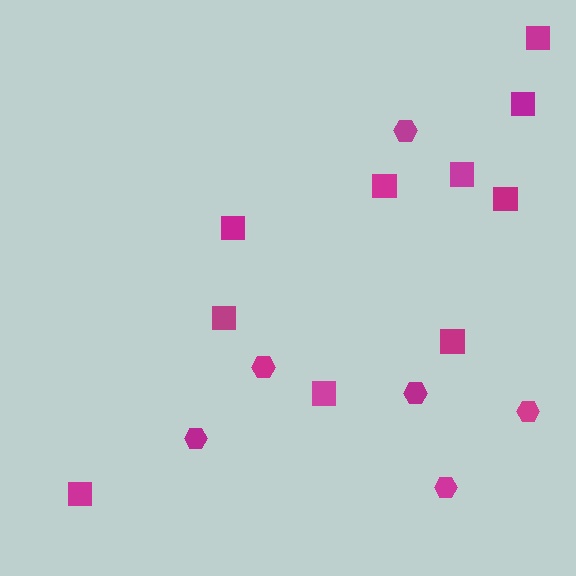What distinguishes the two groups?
There are 2 groups: one group of squares (10) and one group of hexagons (6).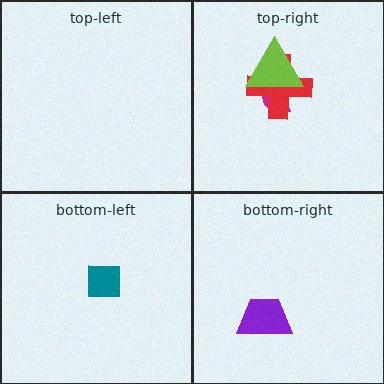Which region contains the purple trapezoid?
The bottom-right region.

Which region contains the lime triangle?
The top-right region.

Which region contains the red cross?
The top-right region.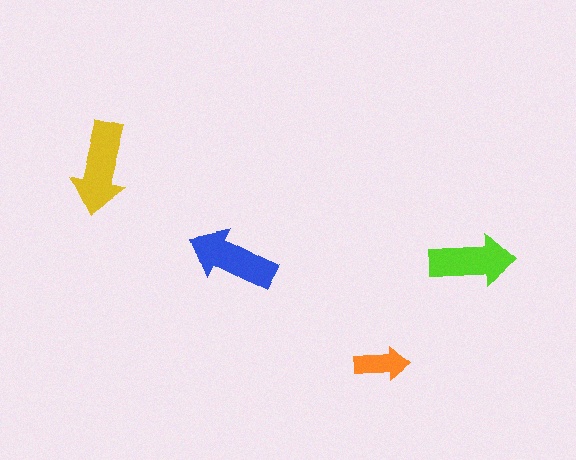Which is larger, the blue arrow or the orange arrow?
The blue one.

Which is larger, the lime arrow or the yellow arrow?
The yellow one.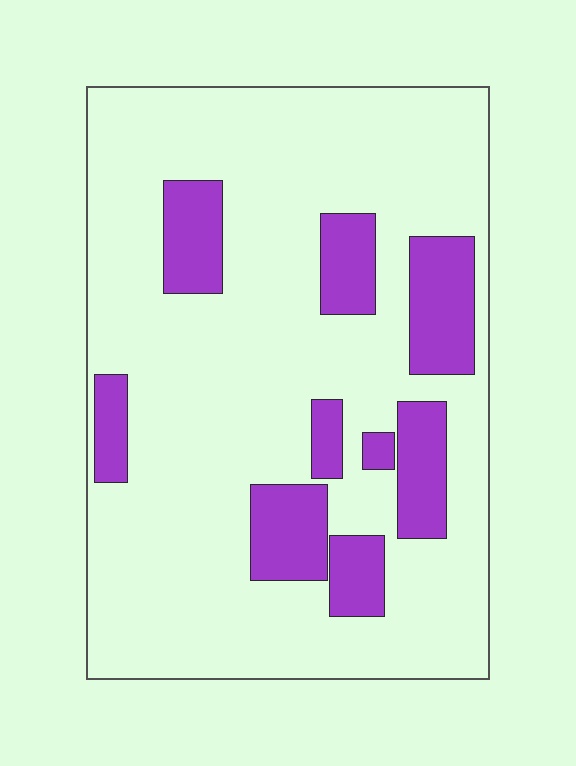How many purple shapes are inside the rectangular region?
9.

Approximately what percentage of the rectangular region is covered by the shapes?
Approximately 20%.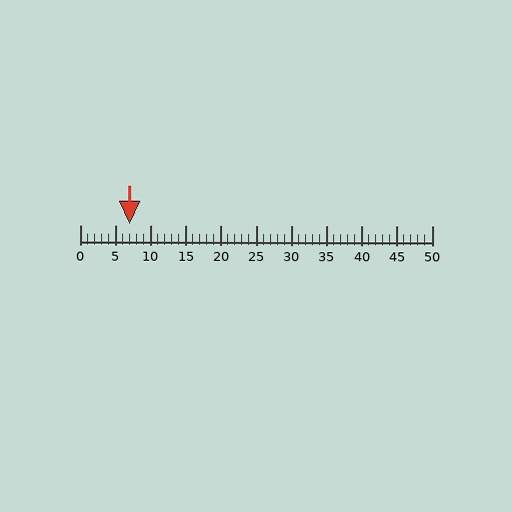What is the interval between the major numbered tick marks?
The major tick marks are spaced 5 units apart.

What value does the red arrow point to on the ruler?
The red arrow points to approximately 7.